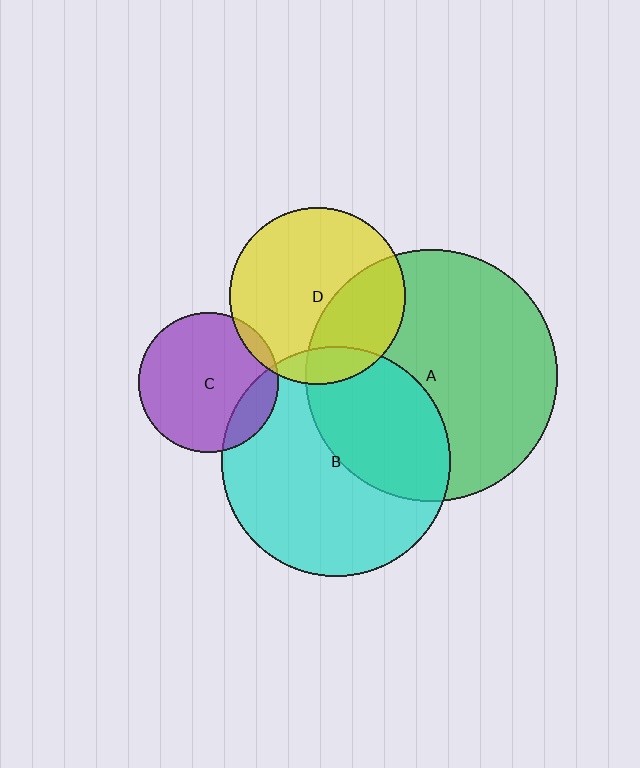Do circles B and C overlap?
Yes.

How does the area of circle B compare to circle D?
Approximately 1.7 times.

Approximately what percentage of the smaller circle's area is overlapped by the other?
Approximately 15%.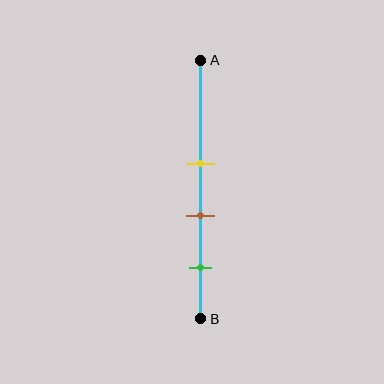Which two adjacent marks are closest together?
The yellow and brown marks are the closest adjacent pair.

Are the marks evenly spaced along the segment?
Yes, the marks are approximately evenly spaced.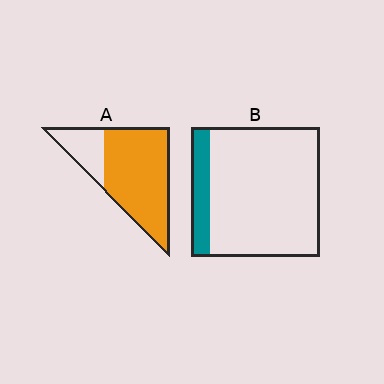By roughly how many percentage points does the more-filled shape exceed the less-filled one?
By roughly 60 percentage points (A over B).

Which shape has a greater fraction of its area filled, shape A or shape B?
Shape A.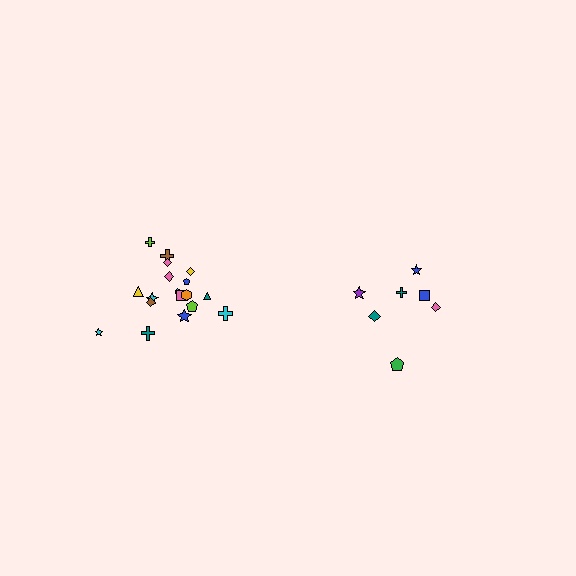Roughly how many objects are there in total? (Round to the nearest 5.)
Roughly 25 objects in total.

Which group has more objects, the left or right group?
The left group.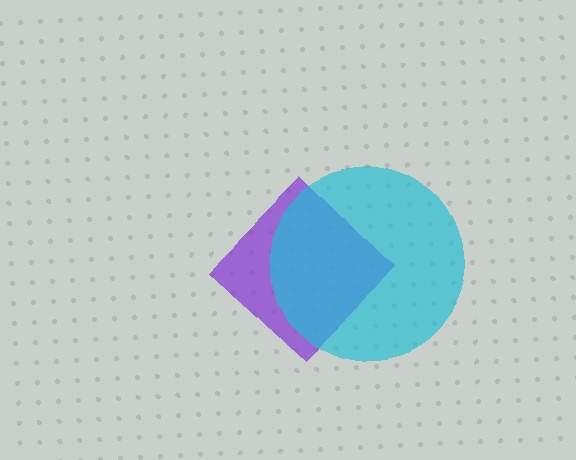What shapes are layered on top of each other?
The layered shapes are: a purple diamond, a cyan circle.